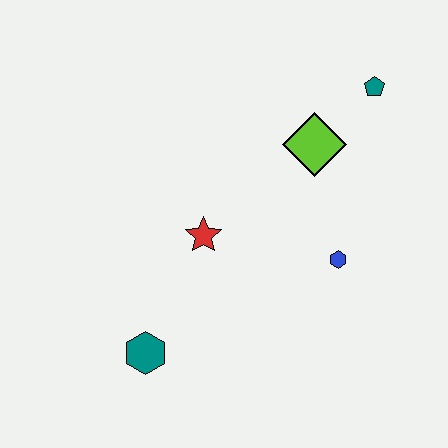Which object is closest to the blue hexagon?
The lime diamond is closest to the blue hexagon.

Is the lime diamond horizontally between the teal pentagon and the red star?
Yes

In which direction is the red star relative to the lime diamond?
The red star is to the left of the lime diamond.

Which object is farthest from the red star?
The teal pentagon is farthest from the red star.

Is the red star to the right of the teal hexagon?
Yes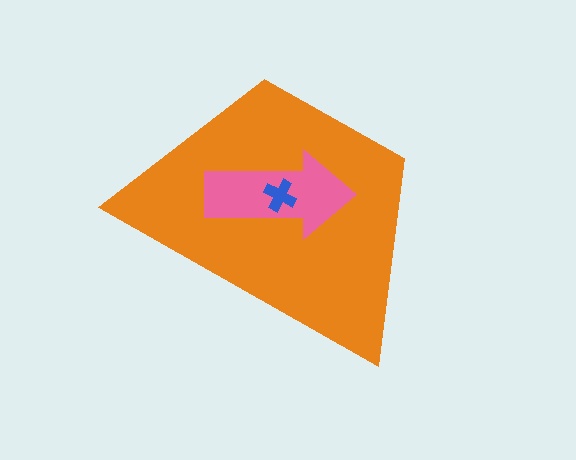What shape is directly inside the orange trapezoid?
The pink arrow.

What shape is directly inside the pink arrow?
The blue cross.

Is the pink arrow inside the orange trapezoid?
Yes.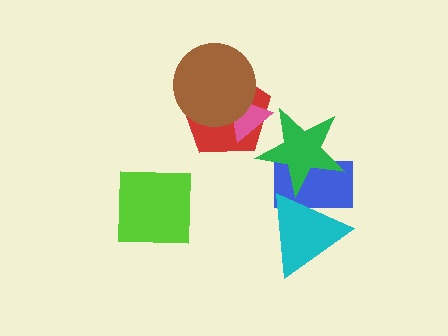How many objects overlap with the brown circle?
2 objects overlap with the brown circle.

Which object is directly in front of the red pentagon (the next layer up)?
The pink triangle is directly in front of the red pentagon.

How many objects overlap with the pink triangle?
3 objects overlap with the pink triangle.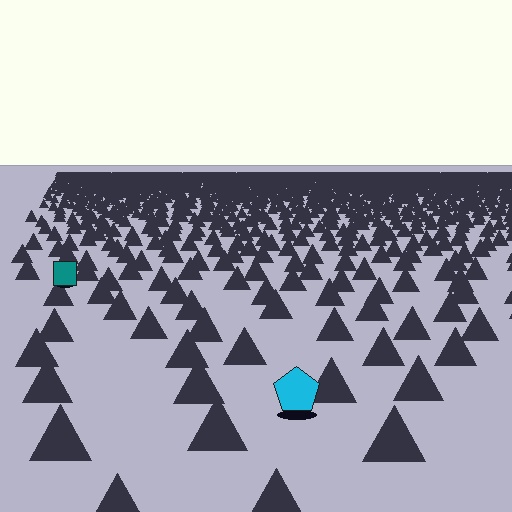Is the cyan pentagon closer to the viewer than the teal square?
Yes. The cyan pentagon is closer — you can tell from the texture gradient: the ground texture is coarser near it.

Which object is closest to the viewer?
The cyan pentagon is closest. The texture marks near it are larger and more spread out.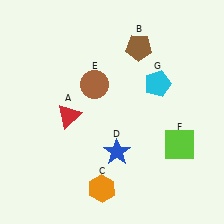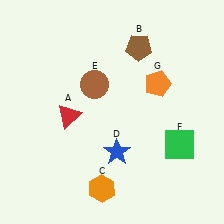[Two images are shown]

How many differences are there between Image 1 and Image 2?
There are 2 differences between the two images.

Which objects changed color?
F changed from lime to green. G changed from cyan to orange.